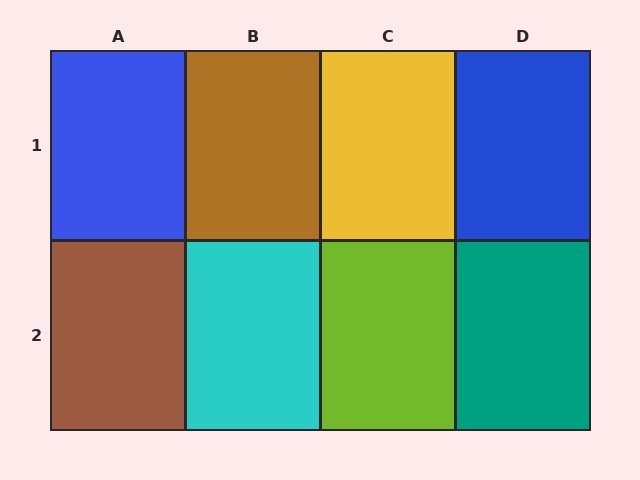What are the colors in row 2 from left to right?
Brown, cyan, lime, teal.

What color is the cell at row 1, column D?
Blue.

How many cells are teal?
1 cell is teal.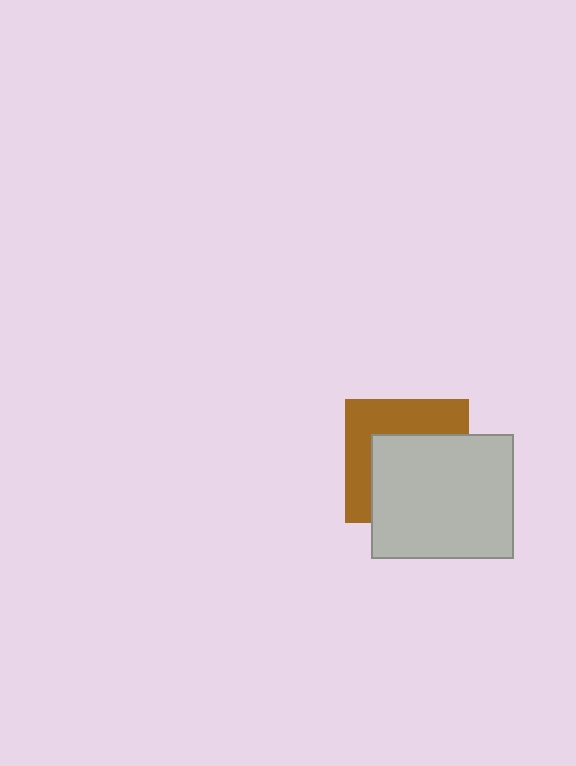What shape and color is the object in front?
The object in front is a light gray rectangle.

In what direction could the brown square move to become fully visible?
The brown square could move toward the upper-left. That would shift it out from behind the light gray rectangle entirely.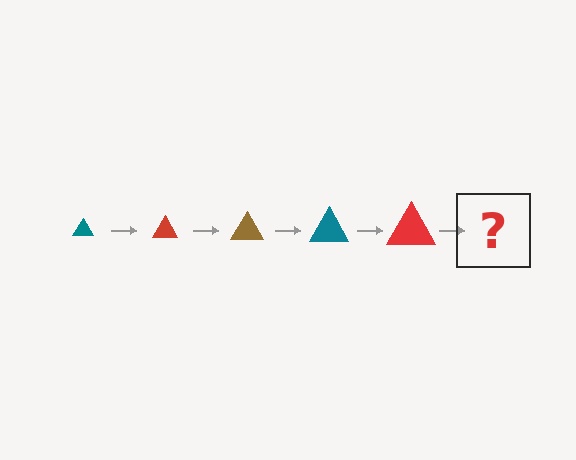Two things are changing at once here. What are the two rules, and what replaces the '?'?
The two rules are that the triangle grows larger each step and the color cycles through teal, red, and brown. The '?' should be a brown triangle, larger than the previous one.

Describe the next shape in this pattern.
It should be a brown triangle, larger than the previous one.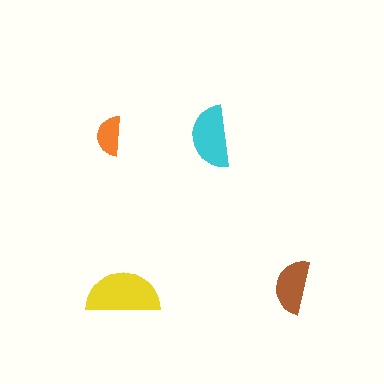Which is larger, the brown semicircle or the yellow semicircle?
The yellow one.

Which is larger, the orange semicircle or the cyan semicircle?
The cyan one.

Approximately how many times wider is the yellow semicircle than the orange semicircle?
About 2 times wider.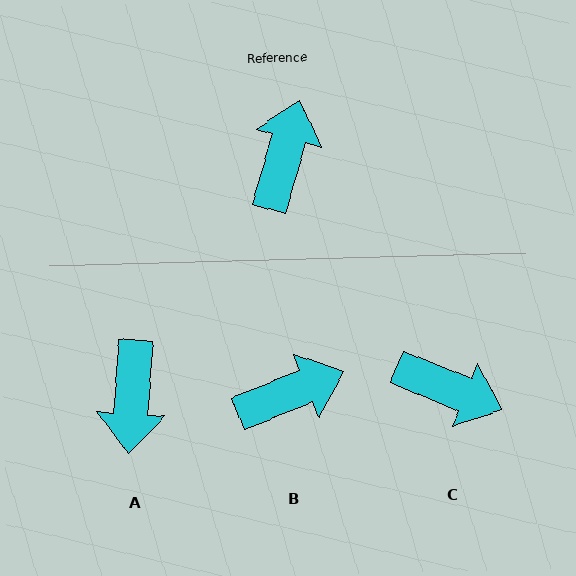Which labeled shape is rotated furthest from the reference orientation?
A, about 168 degrees away.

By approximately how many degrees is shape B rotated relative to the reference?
Approximately 52 degrees clockwise.